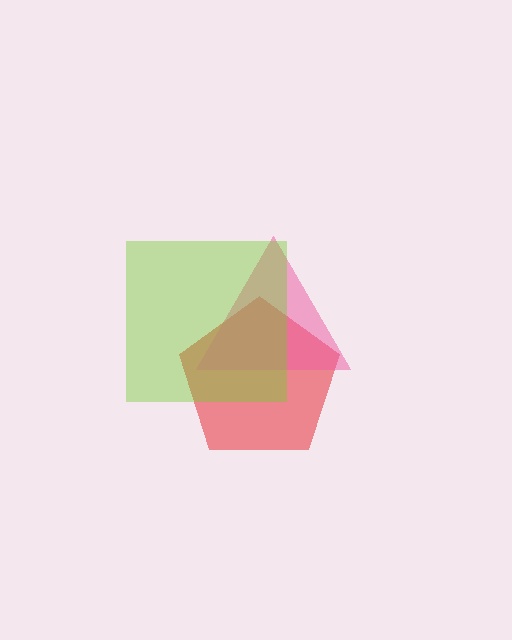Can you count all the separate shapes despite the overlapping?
Yes, there are 3 separate shapes.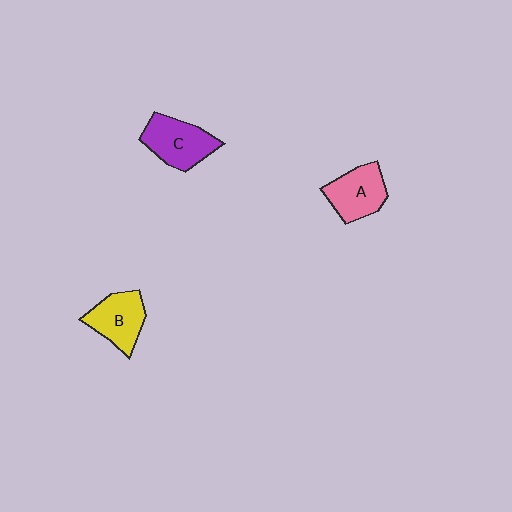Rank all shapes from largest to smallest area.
From largest to smallest: C (purple), A (pink), B (yellow).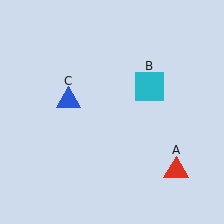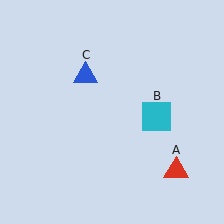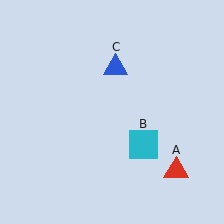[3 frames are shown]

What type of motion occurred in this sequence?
The cyan square (object B), blue triangle (object C) rotated clockwise around the center of the scene.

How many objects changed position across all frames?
2 objects changed position: cyan square (object B), blue triangle (object C).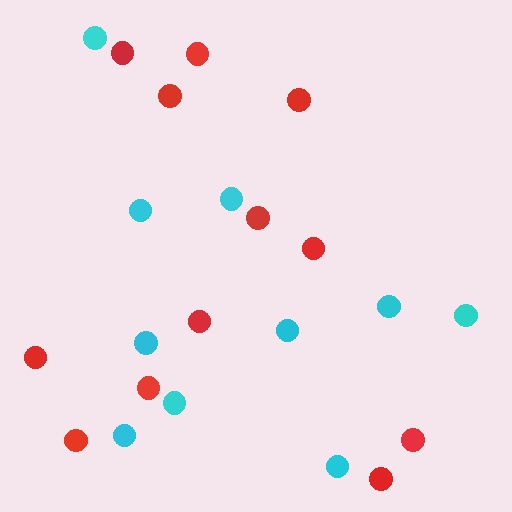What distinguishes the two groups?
There are 2 groups: one group of red circles (12) and one group of cyan circles (10).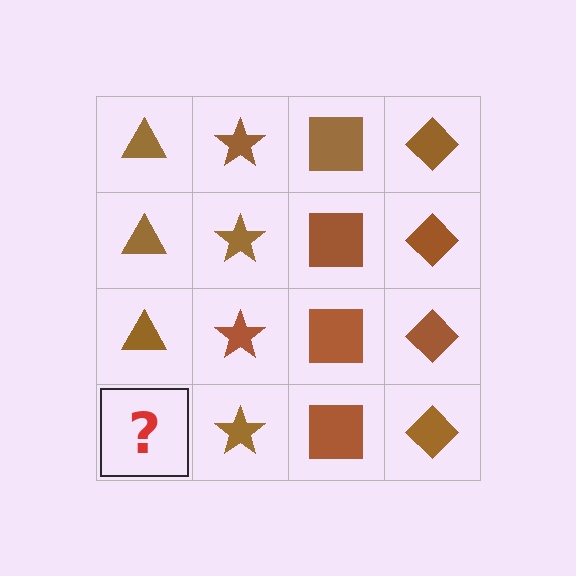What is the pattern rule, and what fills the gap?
The rule is that each column has a consistent shape. The gap should be filled with a brown triangle.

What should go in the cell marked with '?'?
The missing cell should contain a brown triangle.